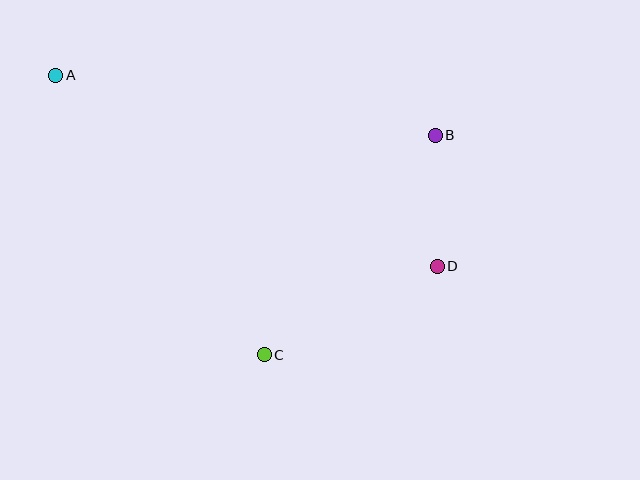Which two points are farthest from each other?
Points A and D are farthest from each other.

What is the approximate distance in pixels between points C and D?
The distance between C and D is approximately 194 pixels.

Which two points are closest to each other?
Points B and D are closest to each other.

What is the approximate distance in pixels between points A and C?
The distance between A and C is approximately 349 pixels.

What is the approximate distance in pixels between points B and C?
The distance between B and C is approximately 278 pixels.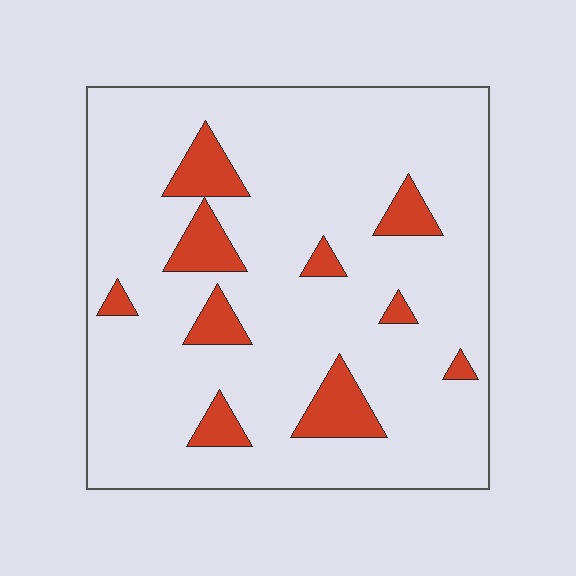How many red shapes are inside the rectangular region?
10.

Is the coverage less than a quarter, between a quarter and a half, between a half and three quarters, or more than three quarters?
Less than a quarter.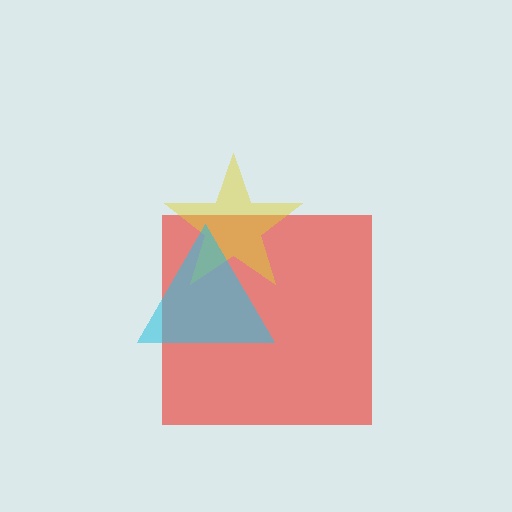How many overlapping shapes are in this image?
There are 3 overlapping shapes in the image.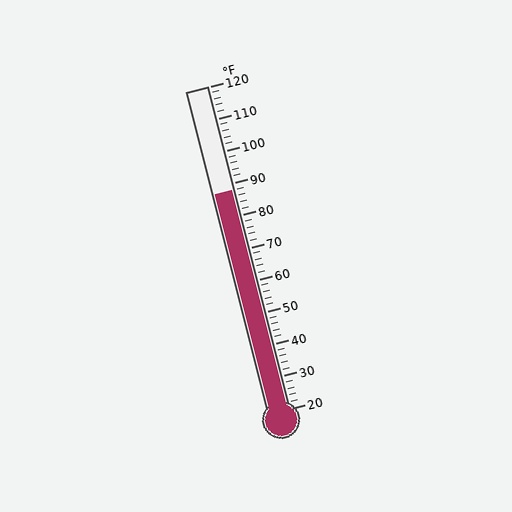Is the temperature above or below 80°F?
The temperature is above 80°F.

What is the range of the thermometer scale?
The thermometer scale ranges from 20°F to 120°F.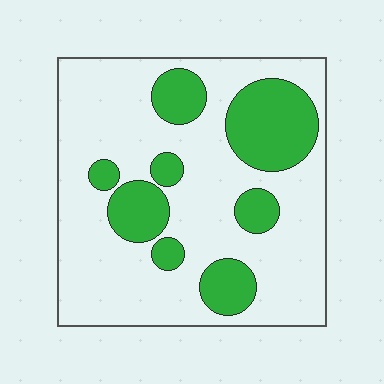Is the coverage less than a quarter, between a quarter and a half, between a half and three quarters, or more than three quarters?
Between a quarter and a half.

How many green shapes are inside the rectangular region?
8.